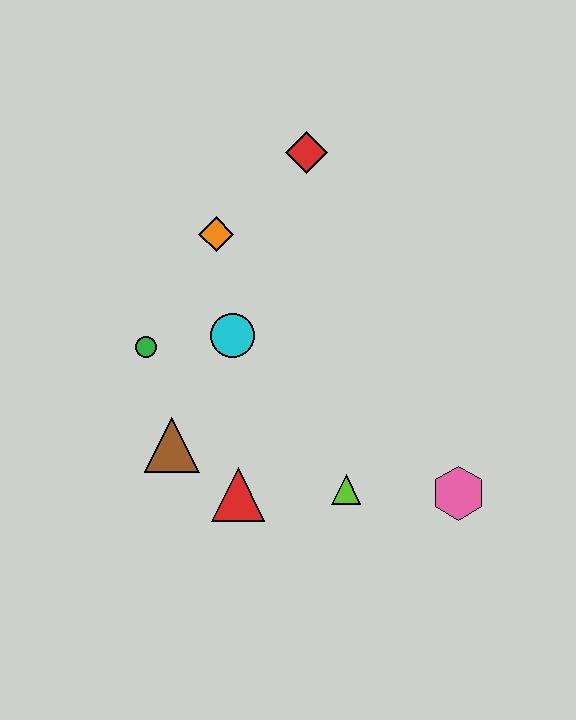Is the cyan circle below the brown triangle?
No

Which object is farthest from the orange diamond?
The pink hexagon is farthest from the orange diamond.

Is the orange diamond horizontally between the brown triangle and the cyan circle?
Yes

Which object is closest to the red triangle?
The brown triangle is closest to the red triangle.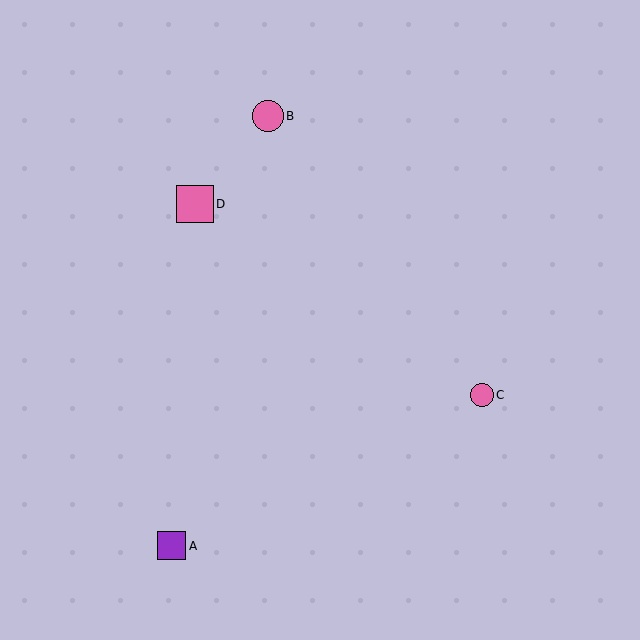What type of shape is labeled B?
Shape B is a pink circle.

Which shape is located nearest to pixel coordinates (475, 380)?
The pink circle (labeled C) at (482, 395) is nearest to that location.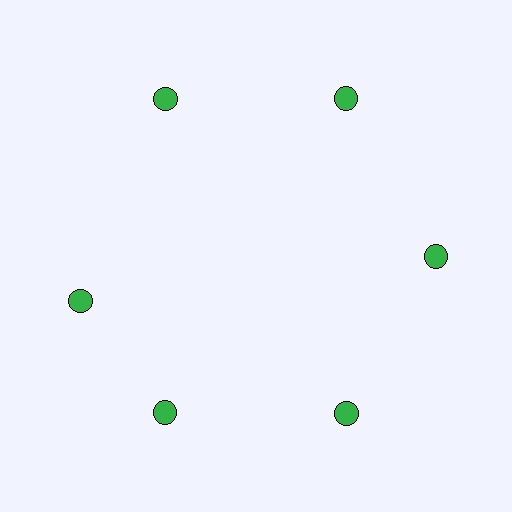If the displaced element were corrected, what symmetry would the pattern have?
It would have 6-fold rotational symmetry — the pattern would map onto itself every 60 degrees.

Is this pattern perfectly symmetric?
No. The 6 green circles are arranged in a ring, but one element near the 9 o'clock position is rotated out of alignment along the ring, breaking the 6-fold rotational symmetry.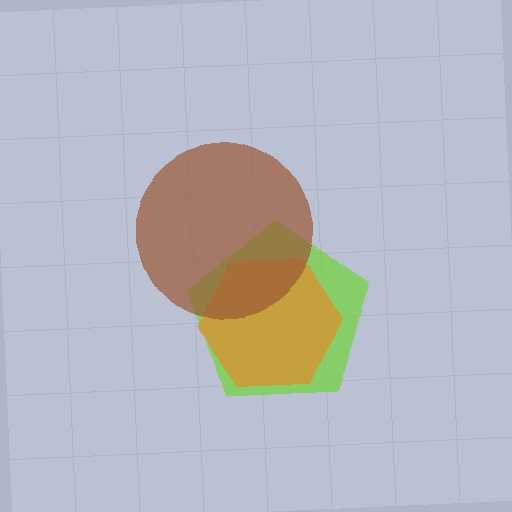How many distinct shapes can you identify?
There are 3 distinct shapes: a lime pentagon, an orange hexagon, a brown circle.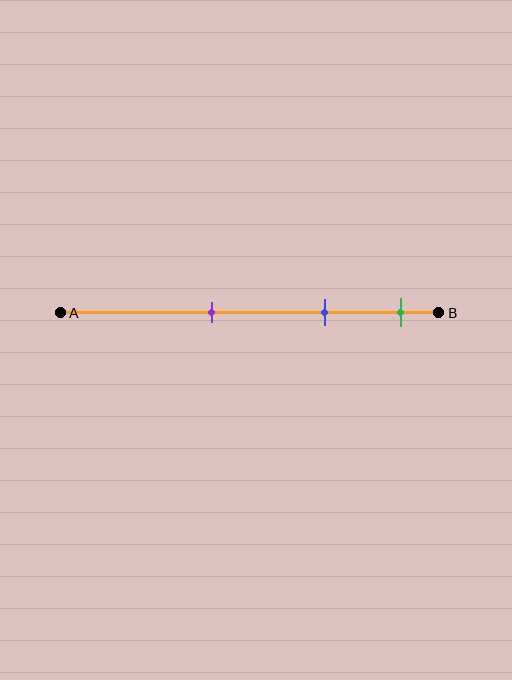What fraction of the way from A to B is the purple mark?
The purple mark is approximately 40% (0.4) of the way from A to B.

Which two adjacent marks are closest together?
The blue and green marks are the closest adjacent pair.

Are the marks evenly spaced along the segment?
Yes, the marks are approximately evenly spaced.